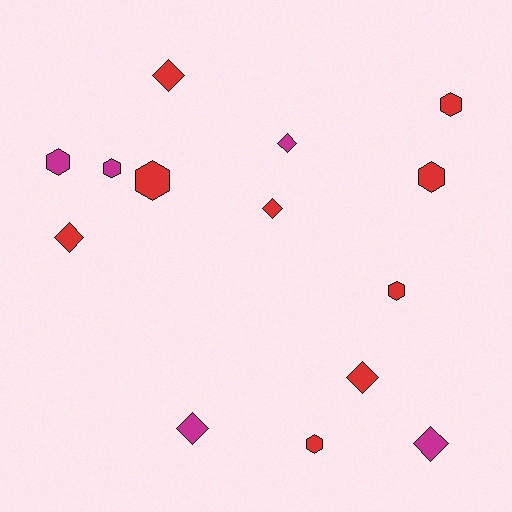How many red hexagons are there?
There are 5 red hexagons.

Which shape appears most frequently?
Diamond, with 7 objects.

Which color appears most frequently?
Red, with 9 objects.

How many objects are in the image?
There are 14 objects.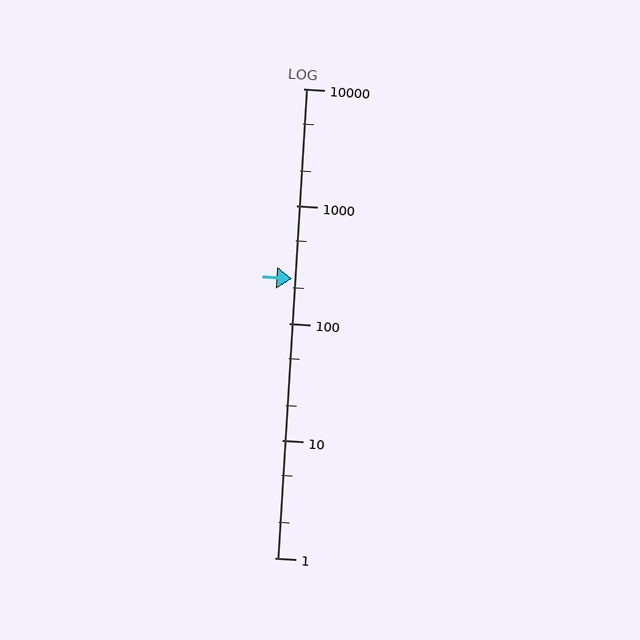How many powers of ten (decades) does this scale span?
The scale spans 4 decades, from 1 to 10000.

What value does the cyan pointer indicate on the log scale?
The pointer indicates approximately 240.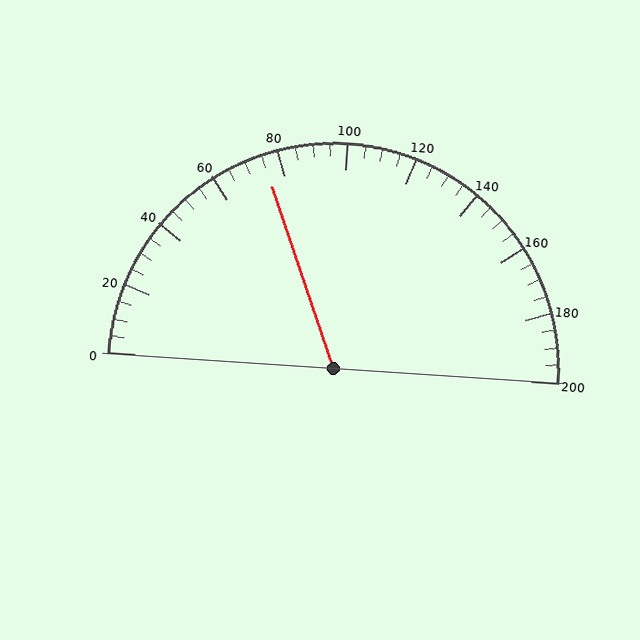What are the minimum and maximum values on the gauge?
The gauge ranges from 0 to 200.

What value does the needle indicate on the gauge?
The needle indicates approximately 75.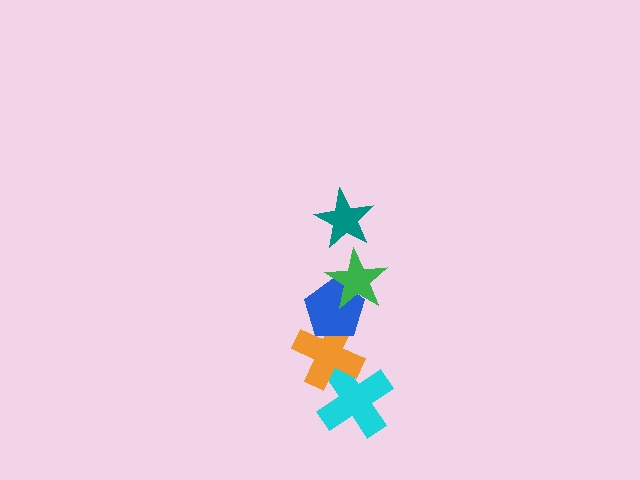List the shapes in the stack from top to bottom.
From top to bottom: the teal star, the green star, the blue pentagon, the orange cross, the cyan cross.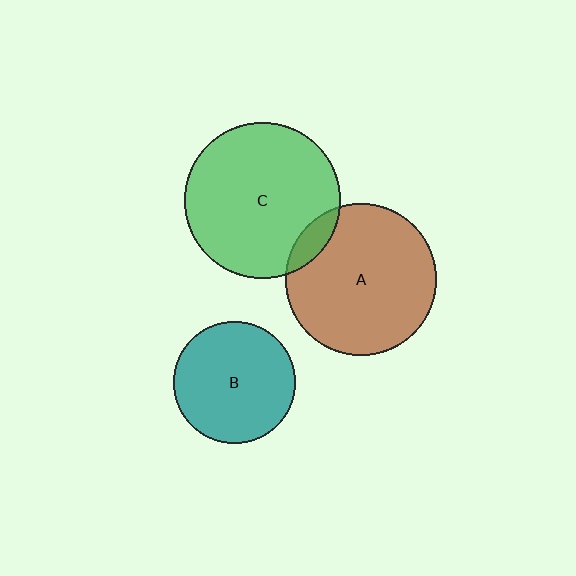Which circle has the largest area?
Circle C (green).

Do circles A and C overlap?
Yes.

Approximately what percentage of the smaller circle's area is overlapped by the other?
Approximately 10%.